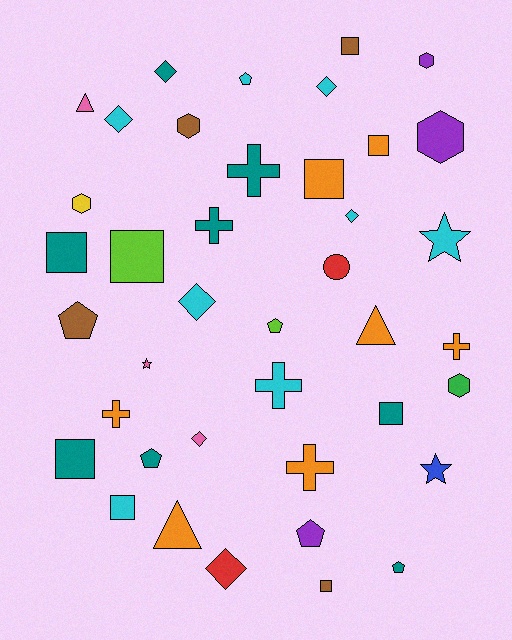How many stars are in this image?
There are 3 stars.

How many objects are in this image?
There are 40 objects.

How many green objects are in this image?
There is 1 green object.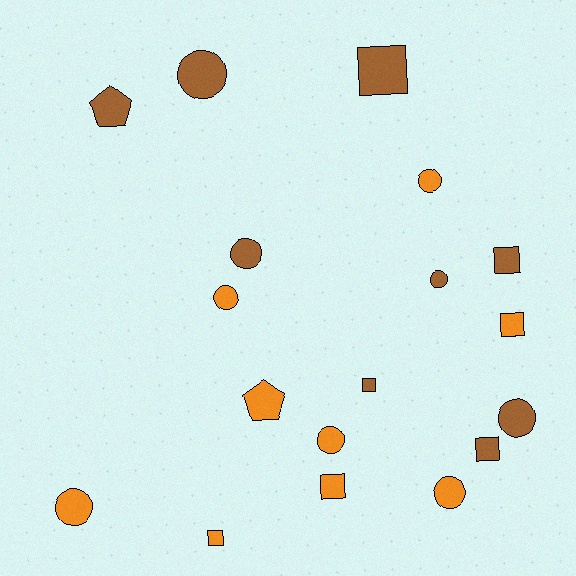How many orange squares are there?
There are 3 orange squares.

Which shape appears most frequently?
Circle, with 9 objects.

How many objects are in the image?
There are 18 objects.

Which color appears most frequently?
Brown, with 9 objects.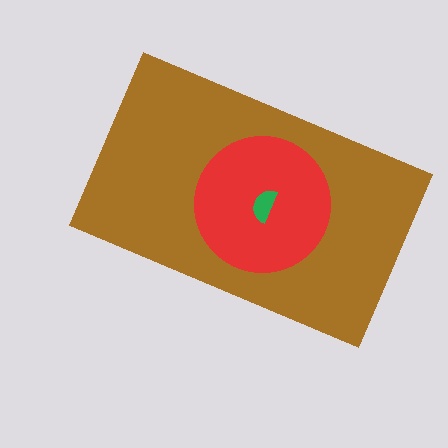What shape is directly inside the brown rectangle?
The red circle.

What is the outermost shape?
The brown rectangle.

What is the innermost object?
The green semicircle.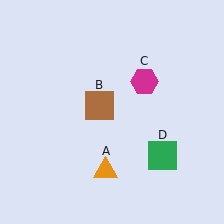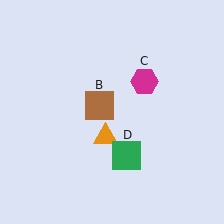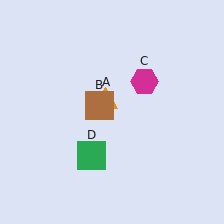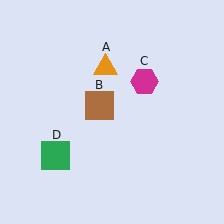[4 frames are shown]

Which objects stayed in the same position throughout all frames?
Brown square (object B) and magenta hexagon (object C) remained stationary.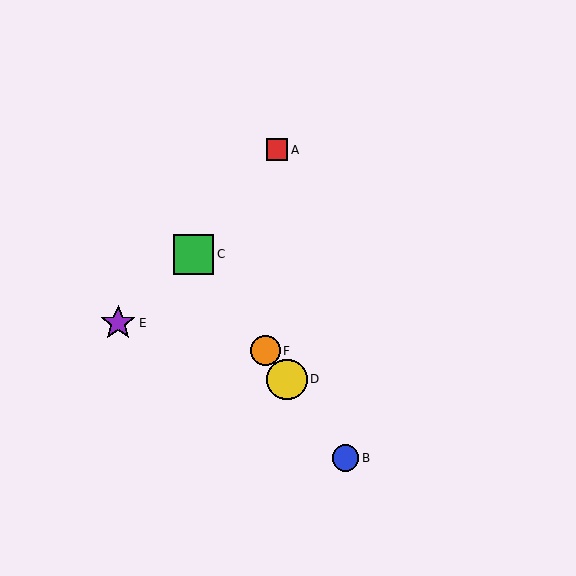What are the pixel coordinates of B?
Object B is at (346, 458).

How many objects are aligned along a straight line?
4 objects (B, C, D, F) are aligned along a straight line.